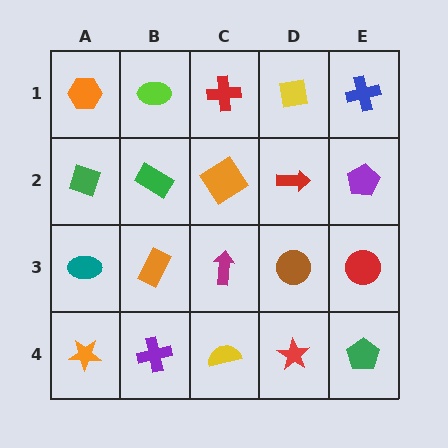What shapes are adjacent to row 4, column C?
A magenta arrow (row 3, column C), a purple cross (row 4, column B), a red star (row 4, column D).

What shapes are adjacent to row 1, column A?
A green diamond (row 2, column A), a lime ellipse (row 1, column B).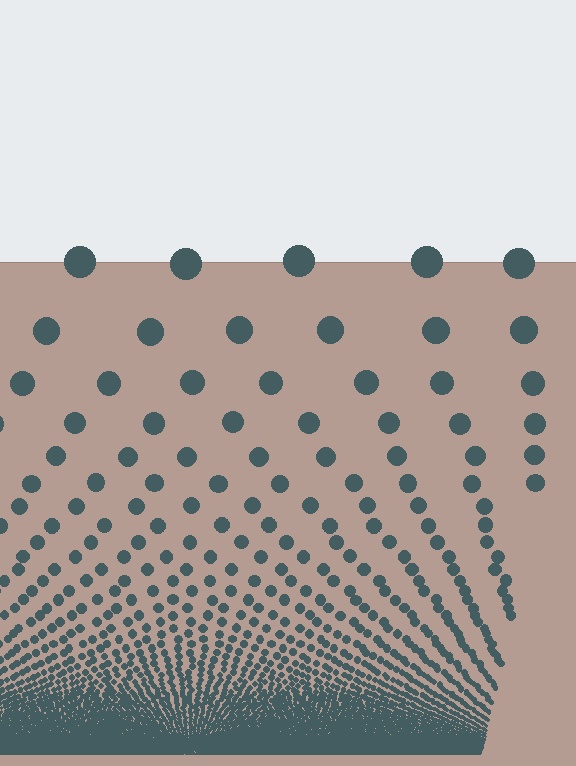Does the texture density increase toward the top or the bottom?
Density increases toward the bottom.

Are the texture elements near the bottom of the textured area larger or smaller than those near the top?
Smaller. The gradient is inverted — elements near the bottom are smaller and denser.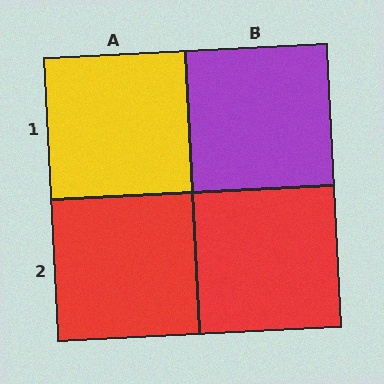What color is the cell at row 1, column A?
Yellow.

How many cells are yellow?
1 cell is yellow.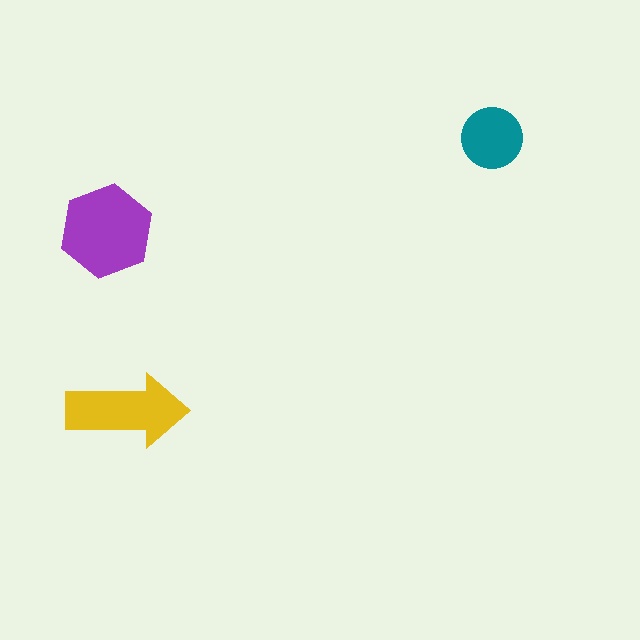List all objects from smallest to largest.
The teal circle, the yellow arrow, the purple hexagon.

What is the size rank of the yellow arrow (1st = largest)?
2nd.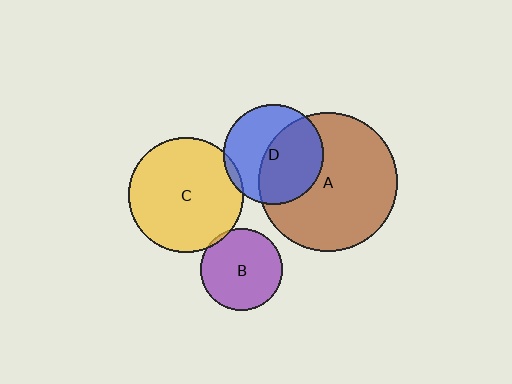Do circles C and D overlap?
Yes.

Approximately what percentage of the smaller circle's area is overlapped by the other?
Approximately 5%.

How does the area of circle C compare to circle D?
Approximately 1.3 times.